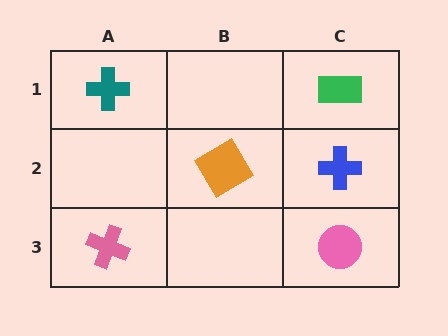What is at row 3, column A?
A pink cross.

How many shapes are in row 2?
2 shapes.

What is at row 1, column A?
A teal cross.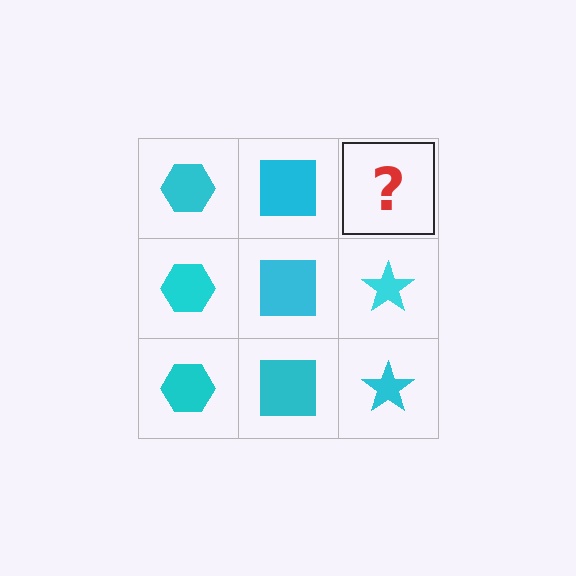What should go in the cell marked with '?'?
The missing cell should contain a cyan star.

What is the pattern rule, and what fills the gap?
The rule is that each column has a consistent shape. The gap should be filled with a cyan star.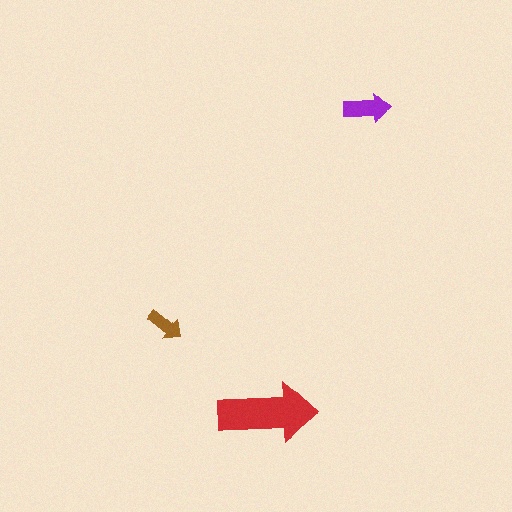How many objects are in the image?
There are 3 objects in the image.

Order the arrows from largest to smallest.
the red one, the purple one, the brown one.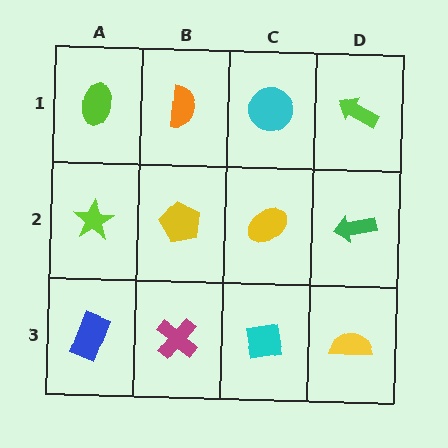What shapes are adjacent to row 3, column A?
A lime star (row 2, column A), a magenta cross (row 3, column B).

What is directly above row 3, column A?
A lime star.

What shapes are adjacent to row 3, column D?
A green arrow (row 2, column D), a cyan square (row 3, column C).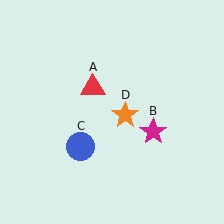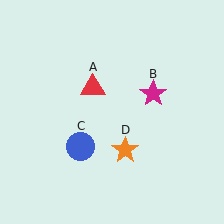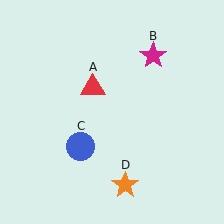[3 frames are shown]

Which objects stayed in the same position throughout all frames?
Red triangle (object A) and blue circle (object C) remained stationary.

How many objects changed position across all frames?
2 objects changed position: magenta star (object B), orange star (object D).